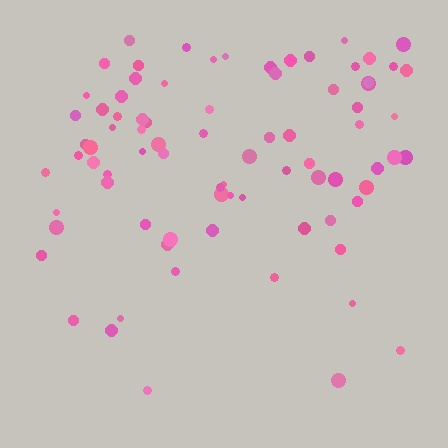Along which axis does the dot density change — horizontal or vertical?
Vertical.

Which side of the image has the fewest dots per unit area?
The bottom.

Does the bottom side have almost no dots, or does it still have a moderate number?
Still a moderate number, just noticeably fewer than the top.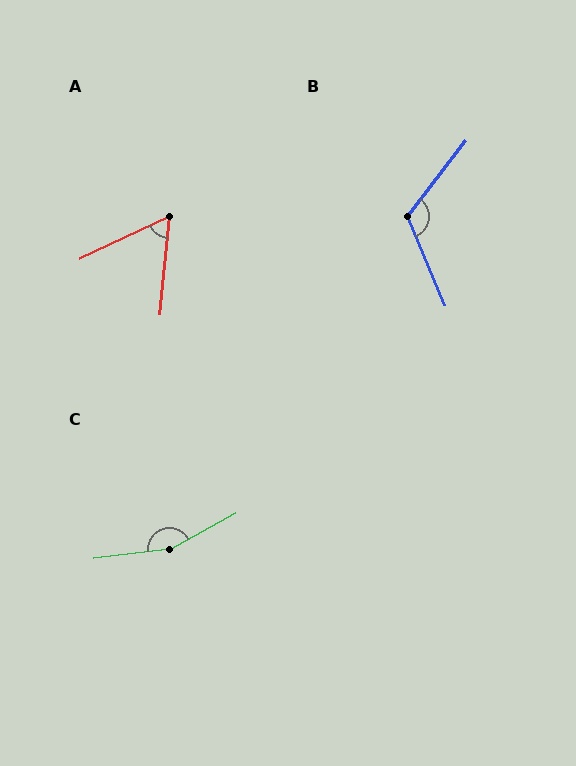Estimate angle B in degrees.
Approximately 120 degrees.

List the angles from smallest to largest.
A (60°), B (120°), C (158°).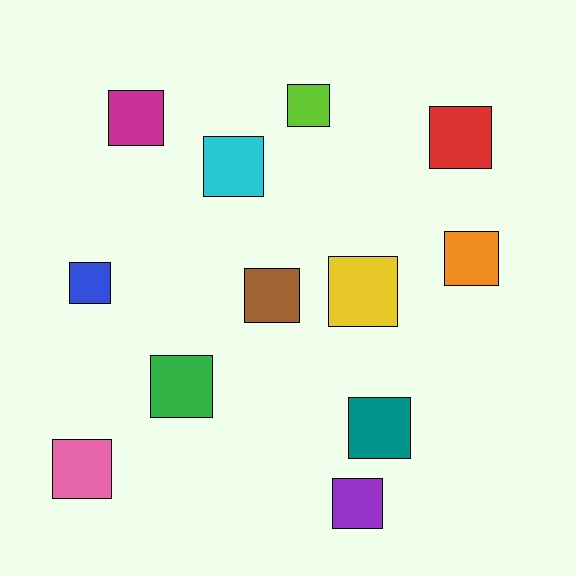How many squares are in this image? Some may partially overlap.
There are 12 squares.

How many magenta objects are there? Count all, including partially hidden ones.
There is 1 magenta object.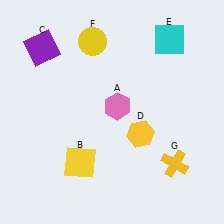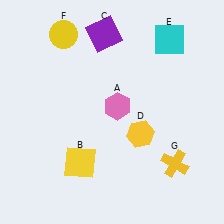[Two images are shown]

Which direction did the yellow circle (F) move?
The yellow circle (F) moved left.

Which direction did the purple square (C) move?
The purple square (C) moved right.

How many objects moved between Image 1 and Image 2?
2 objects moved between the two images.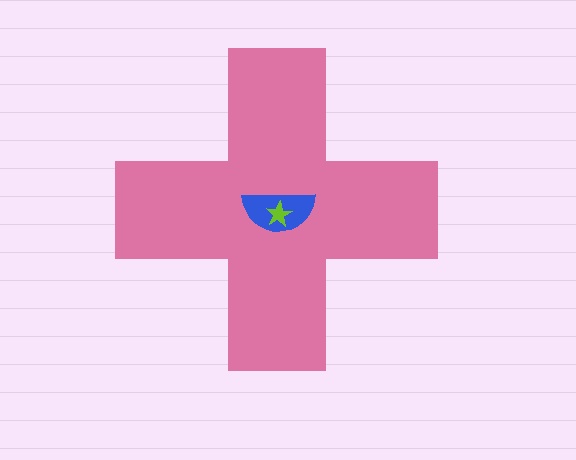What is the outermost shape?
The pink cross.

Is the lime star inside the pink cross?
Yes.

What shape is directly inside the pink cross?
The blue semicircle.